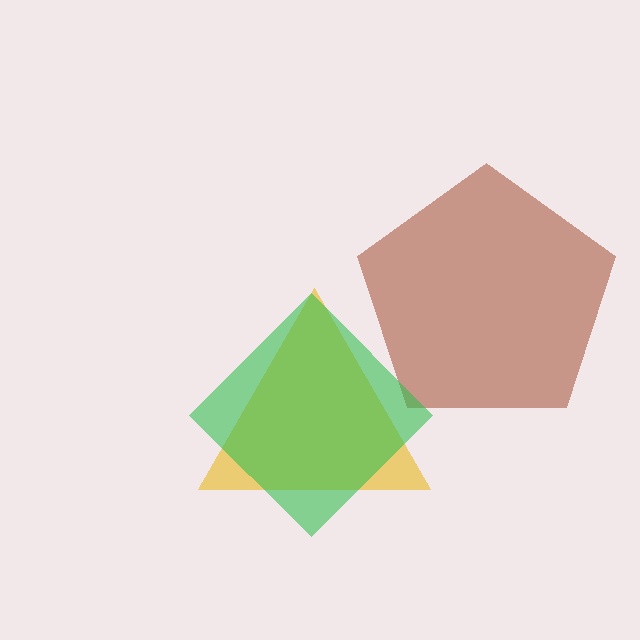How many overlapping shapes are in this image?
There are 3 overlapping shapes in the image.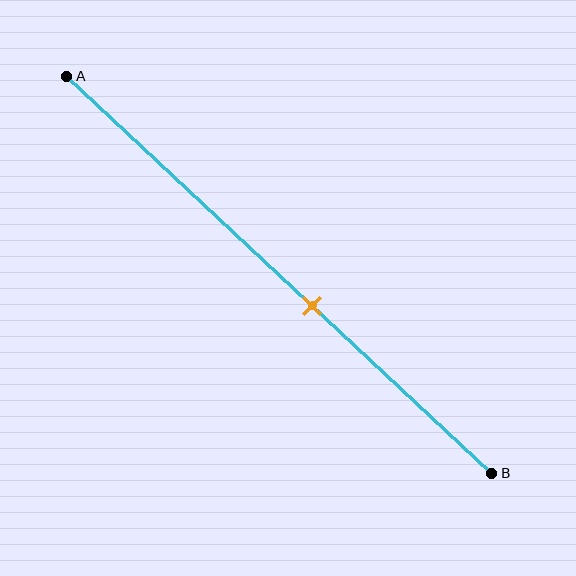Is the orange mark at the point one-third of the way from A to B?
No, the mark is at about 60% from A, not at the 33% one-third point.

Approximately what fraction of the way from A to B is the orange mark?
The orange mark is approximately 60% of the way from A to B.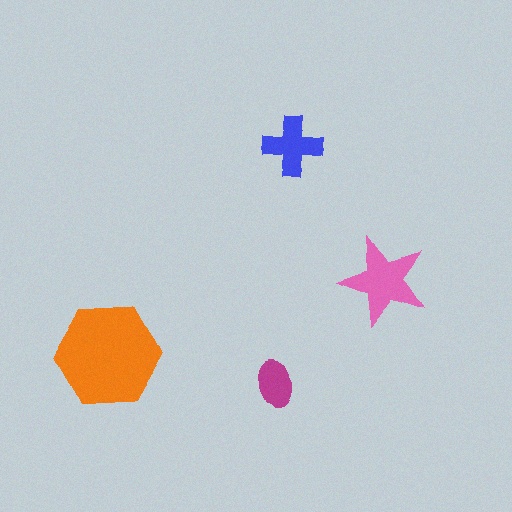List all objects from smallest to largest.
The magenta ellipse, the blue cross, the pink star, the orange hexagon.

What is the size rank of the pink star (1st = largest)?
2nd.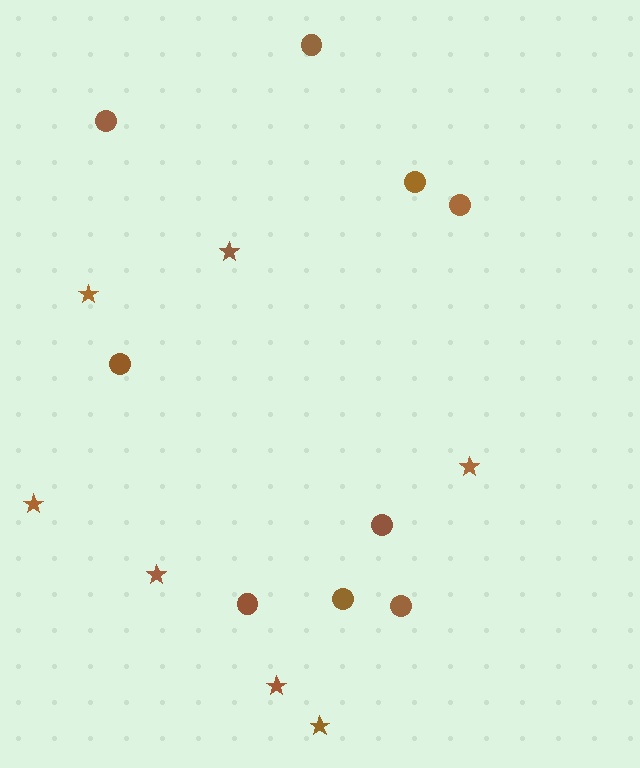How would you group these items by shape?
There are 2 groups: one group of stars (7) and one group of circles (9).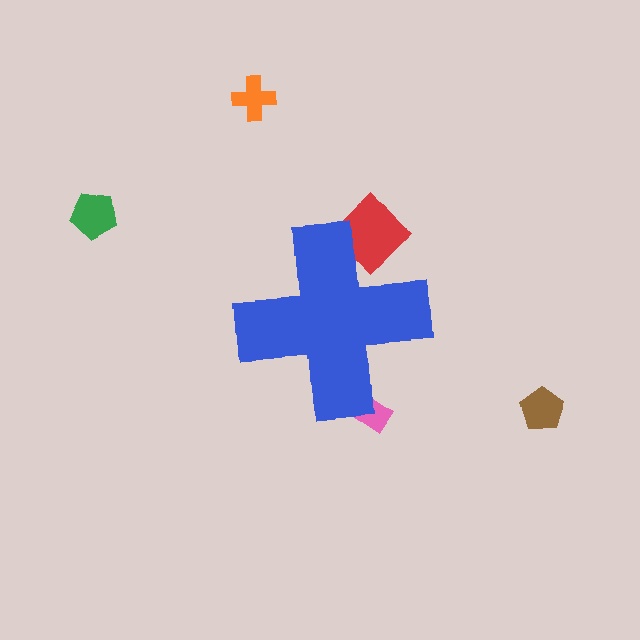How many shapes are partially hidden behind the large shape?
2 shapes are partially hidden.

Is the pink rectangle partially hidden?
Yes, the pink rectangle is partially hidden behind the blue cross.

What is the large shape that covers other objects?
A blue cross.